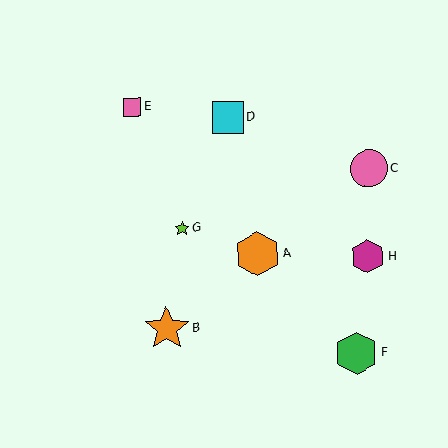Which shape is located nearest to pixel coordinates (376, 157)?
The pink circle (labeled C) at (369, 168) is nearest to that location.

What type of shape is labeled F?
Shape F is a green hexagon.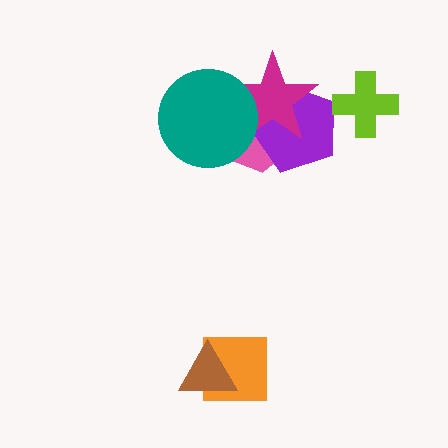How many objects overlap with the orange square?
1 object overlaps with the orange square.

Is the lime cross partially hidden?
No, no other shape covers it.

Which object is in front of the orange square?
The brown triangle is in front of the orange square.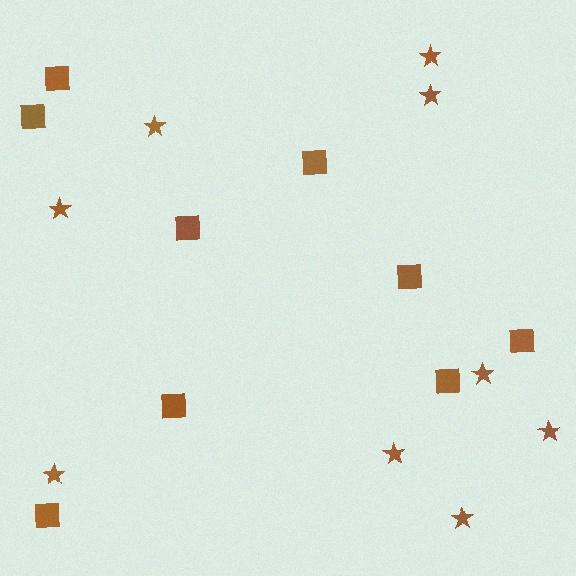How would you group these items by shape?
There are 2 groups: one group of squares (9) and one group of stars (9).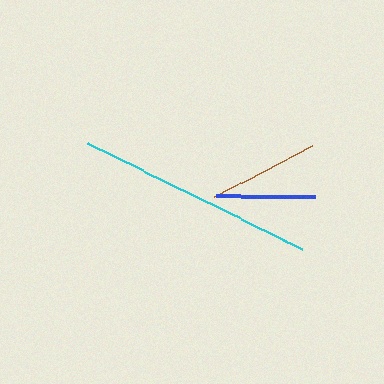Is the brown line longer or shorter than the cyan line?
The cyan line is longer than the brown line.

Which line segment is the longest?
The cyan line is the longest at approximately 239 pixels.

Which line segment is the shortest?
The blue line is the shortest at approximately 99 pixels.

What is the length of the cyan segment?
The cyan segment is approximately 239 pixels long.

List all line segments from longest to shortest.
From longest to shortest: cyan, brown, blue.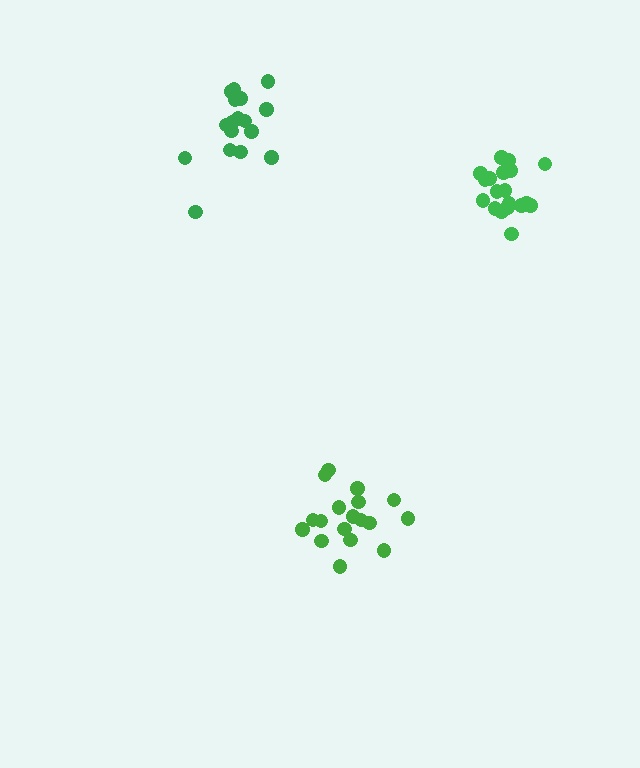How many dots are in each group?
Group 1: 19 dots, Group 2: 18 dots, Group 3: 18 dots (55 total).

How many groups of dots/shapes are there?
There are 3 groups.